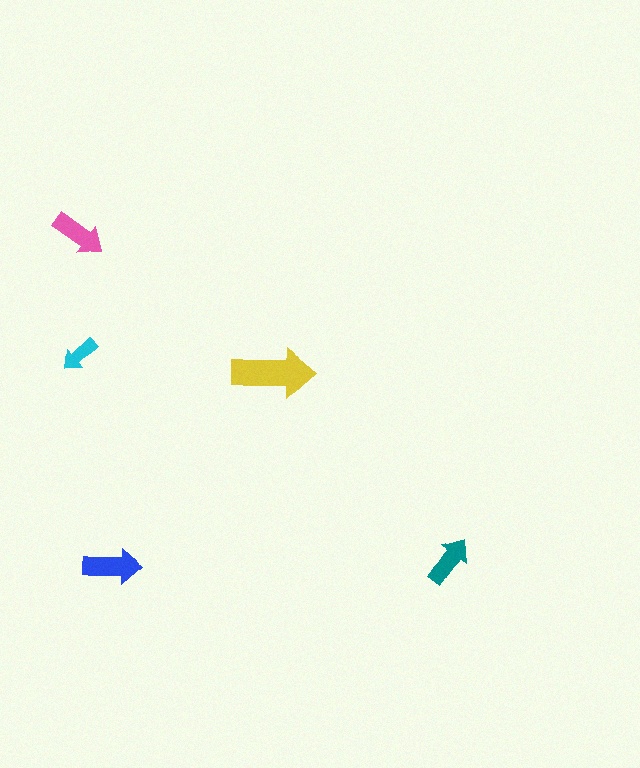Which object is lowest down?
The blue arrow is bottommost.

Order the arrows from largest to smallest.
the yellow one, the blue one, the pink one, the teal one, the cyan one.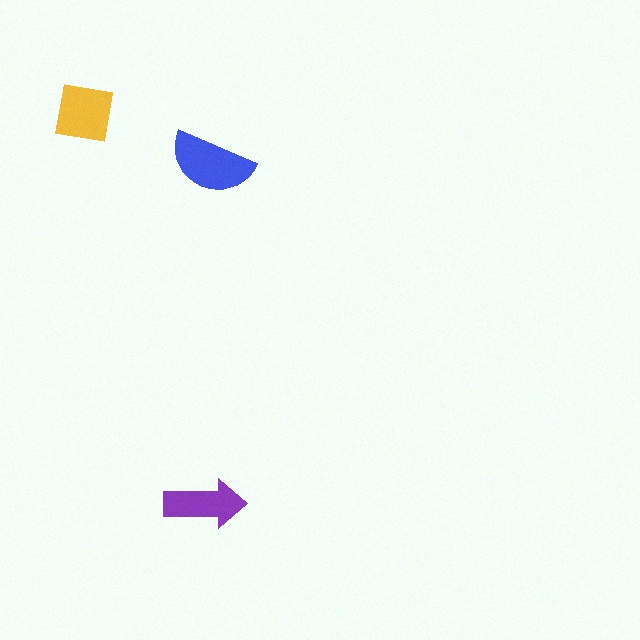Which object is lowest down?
The purple arrow is bottommost.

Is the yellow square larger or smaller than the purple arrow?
Larger.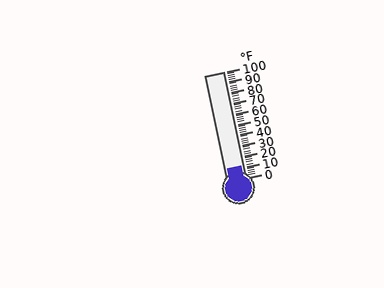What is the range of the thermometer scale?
The thermometer scale ranges from 0°F to 100°F.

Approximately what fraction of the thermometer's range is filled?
The thermometer is filled to approximately 10% of its range.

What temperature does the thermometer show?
The thermometer shows approximately 12°F.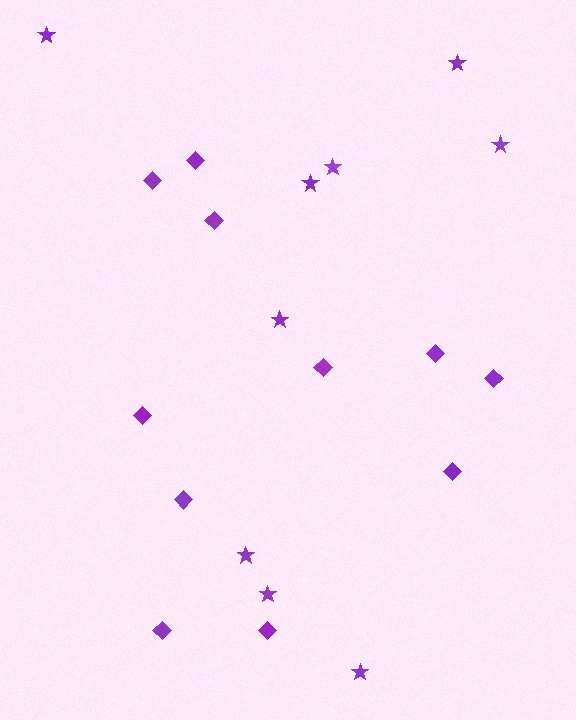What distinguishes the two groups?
There are 2 groups: one group of stars (9) and one group of diamonds (11).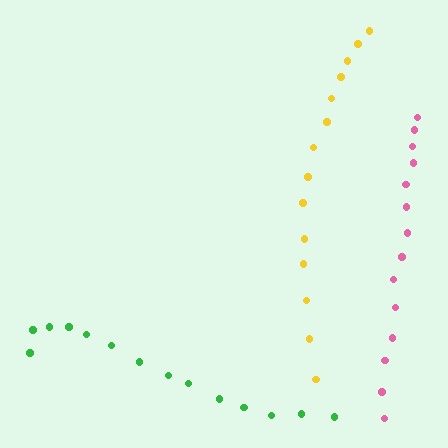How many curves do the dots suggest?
There are 3 distinct paths.